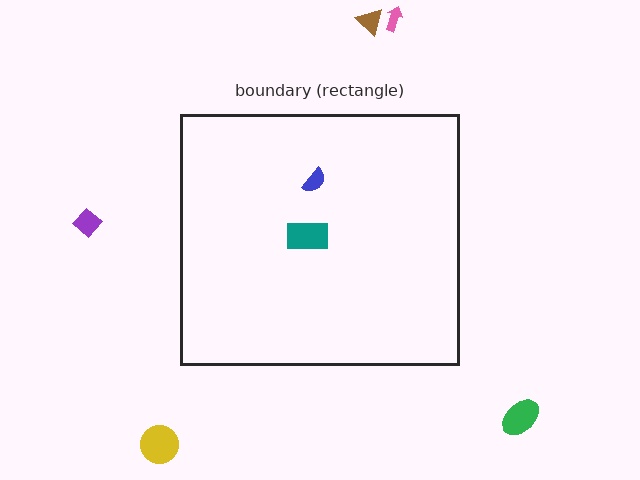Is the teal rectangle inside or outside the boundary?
Inside.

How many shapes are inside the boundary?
2 inside, 5 outside.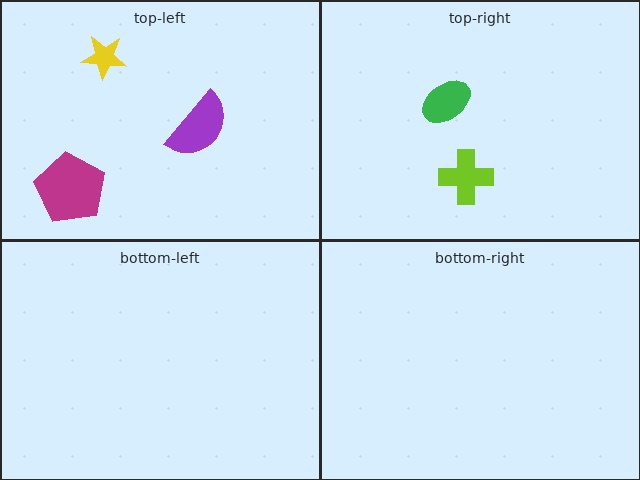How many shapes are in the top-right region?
2.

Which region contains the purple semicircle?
The top-left region.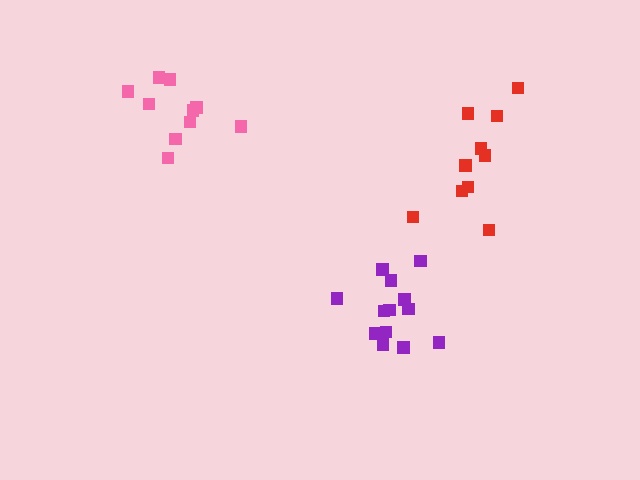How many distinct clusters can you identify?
There are 3 distinct clusters.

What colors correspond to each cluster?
The clusters are colored: purple, red, pink.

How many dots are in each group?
Group 1: 13 dots, Group 2: 10 dots, Group 3: 10 dots (33 total).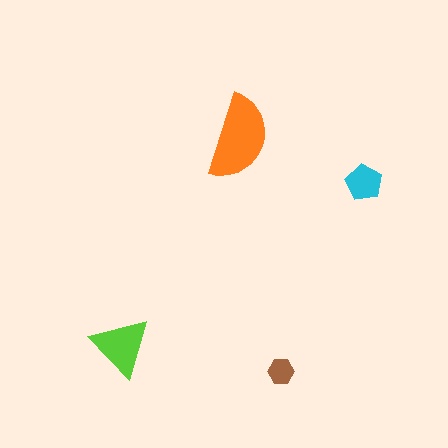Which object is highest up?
The orange semicircle is topmost.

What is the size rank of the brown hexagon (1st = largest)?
4th.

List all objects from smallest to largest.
The brown hexagon, the cyan pentagon, the lime triangle, the orange semicircle.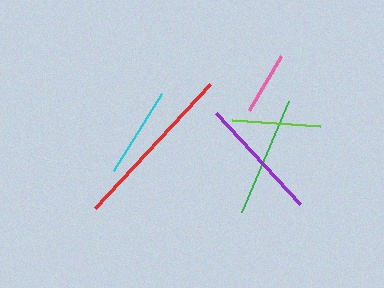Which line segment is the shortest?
The pink line is the shortest at approximately 63 pixels.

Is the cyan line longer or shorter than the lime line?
The cyan line is longer than the lime line.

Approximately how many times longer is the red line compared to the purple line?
The red line is approximately 1.4 times the length of the purple line.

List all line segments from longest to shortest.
From longest to shortest: red, purple, green, cyan, lime, pink.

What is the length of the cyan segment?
The cyan segment is approximately 91 pixels long.